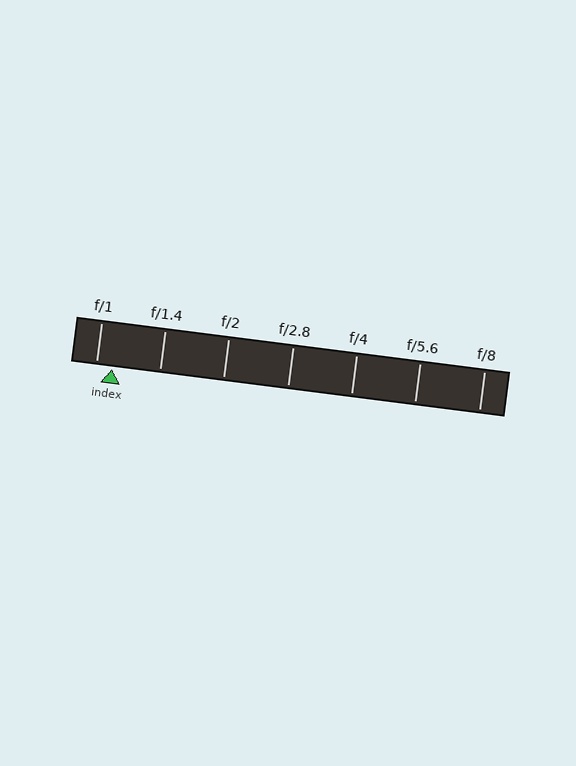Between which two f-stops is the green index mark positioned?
The index mark is between f/1 and f/1.4.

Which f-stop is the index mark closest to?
The index mark is closest to f/1.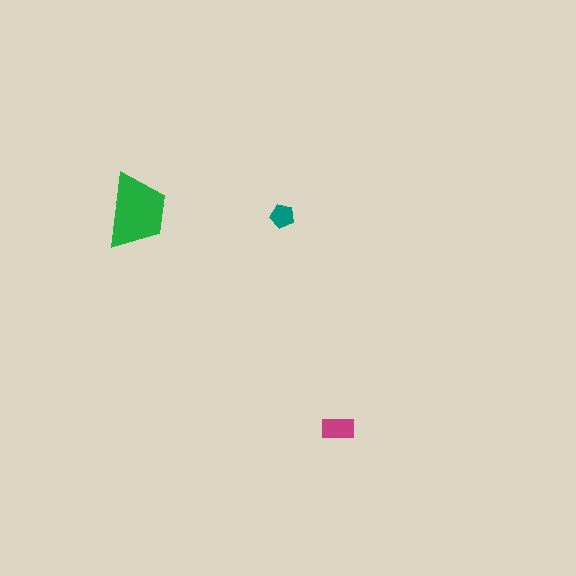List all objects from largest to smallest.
The green trapezoid, the magenta rectangle, the teal pentagon.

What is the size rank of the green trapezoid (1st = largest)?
1st.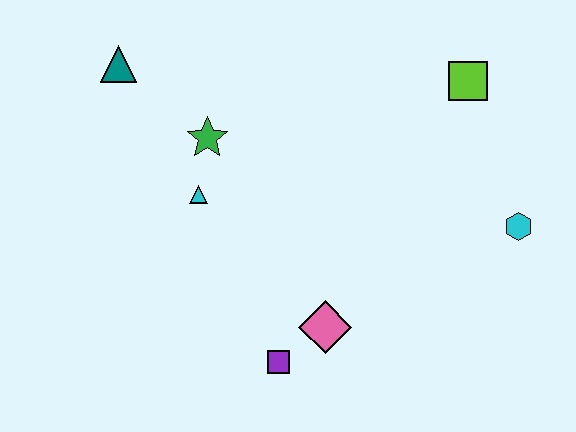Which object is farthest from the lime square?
The teal triangle is farthest from the lime square.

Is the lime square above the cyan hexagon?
Yes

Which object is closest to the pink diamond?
The purple square is closest to the pink diamond.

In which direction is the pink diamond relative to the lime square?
The pink diamond is below the lime square.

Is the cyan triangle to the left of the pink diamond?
Yes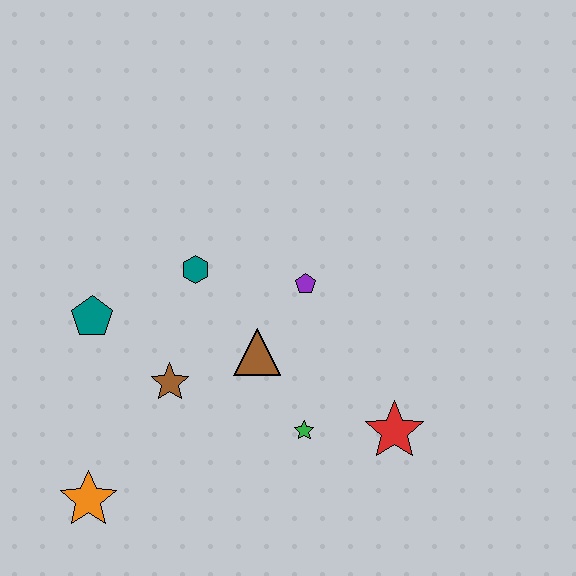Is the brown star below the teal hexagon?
Yes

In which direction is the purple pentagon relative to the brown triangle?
The purple pentagon is above the brown triangle.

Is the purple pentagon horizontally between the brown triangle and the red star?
Yes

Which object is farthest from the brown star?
The red star is farthest from the brown star.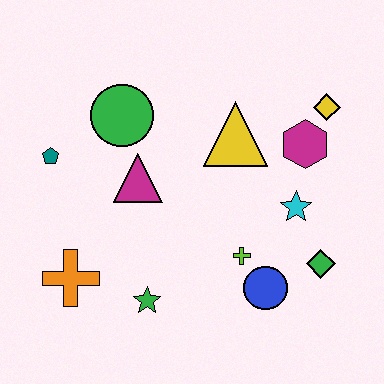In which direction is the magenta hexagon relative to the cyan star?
The magenta hexagon is above the cyan star.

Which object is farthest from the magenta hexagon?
The orange cross is farthest from the magenta hexagon.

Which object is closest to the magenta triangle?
The green circle is closest to the magenta triangle.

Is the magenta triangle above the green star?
Yes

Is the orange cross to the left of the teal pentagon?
No